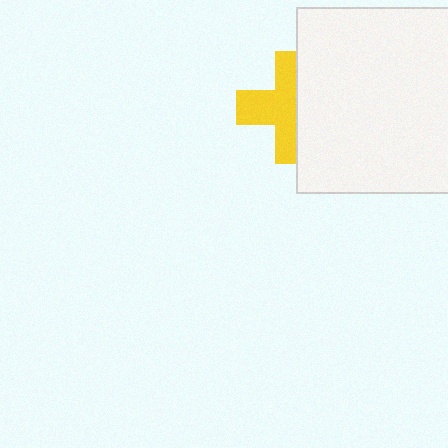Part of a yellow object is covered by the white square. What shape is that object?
It is a cross.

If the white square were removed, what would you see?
You would see the complete yellow cross.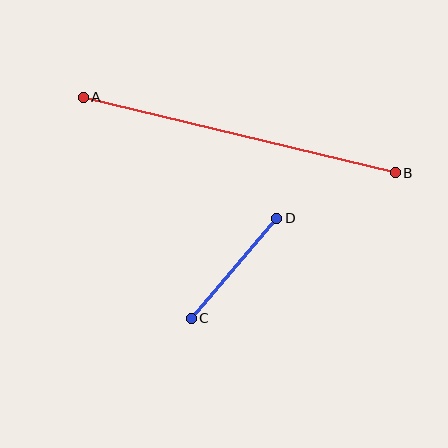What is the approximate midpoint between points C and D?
The midpoint is at approximately (234, 268) pixels.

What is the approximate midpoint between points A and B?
The midpoint is at approximately (239, 135) pixels.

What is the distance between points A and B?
The distance is approximately 321 pixels.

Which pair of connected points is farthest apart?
Points A and B are farthest apart.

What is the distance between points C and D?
The distance is approximately 131 pixels.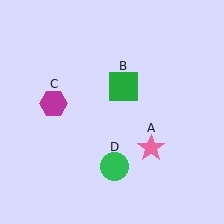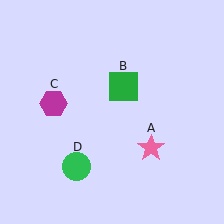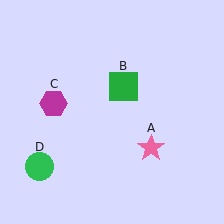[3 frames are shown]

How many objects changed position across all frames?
1 object changed position: green circle (object D).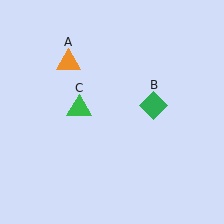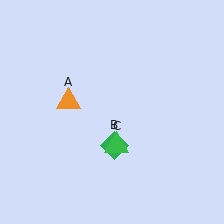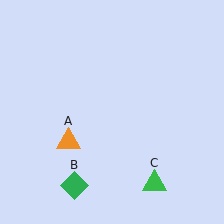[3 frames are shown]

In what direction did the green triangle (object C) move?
The green triangle (object C) moved down and to the right.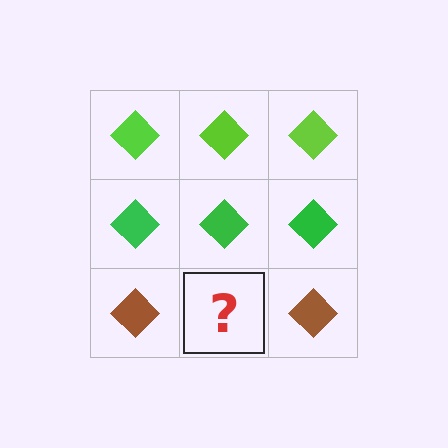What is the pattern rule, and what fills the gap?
The rule is that each row has a consistent color. The gap should be filled with a brown diamond.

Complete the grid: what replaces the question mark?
The question mark should be replaced with a brown diamond.